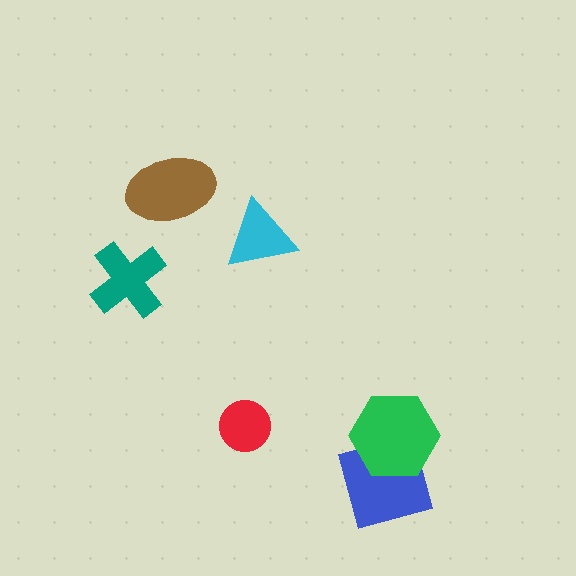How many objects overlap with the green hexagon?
1 object overlaps with the green hexagon.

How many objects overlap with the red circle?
0 objects overlap with the red circle.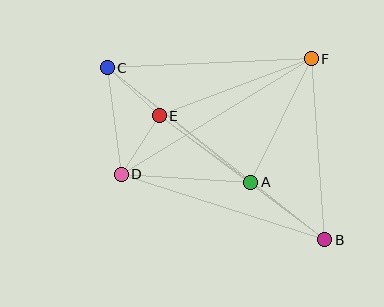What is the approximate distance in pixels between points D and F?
The distance between D and F is approximately 222 pixels.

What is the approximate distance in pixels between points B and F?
The distance between B and F is approximately 181 pixels.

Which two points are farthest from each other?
Points B and C are farthest from each other.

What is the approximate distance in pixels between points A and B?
The distance between A and B is approximately 94 pixels.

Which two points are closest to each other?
Points D and E are closest to each other.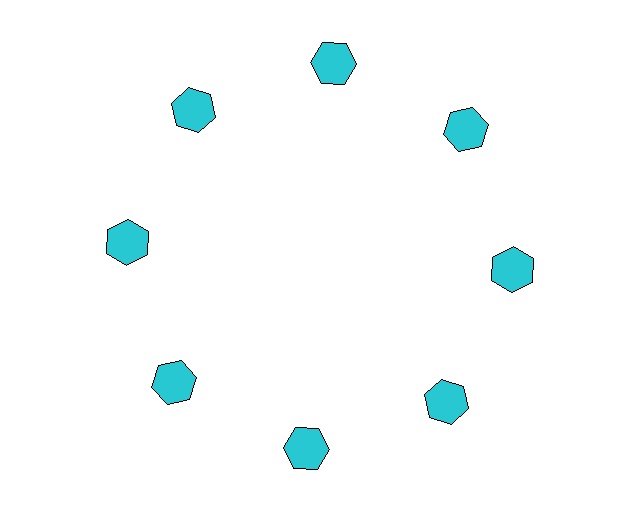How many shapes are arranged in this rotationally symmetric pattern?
There are 8 shapes, arranged in 8 groups of 1.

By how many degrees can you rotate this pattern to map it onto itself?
The pattern maps onto itself every 45 degrees of rotation.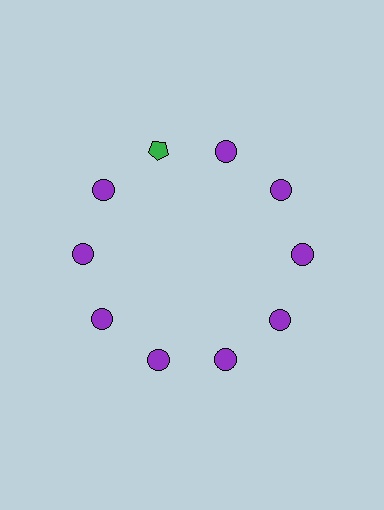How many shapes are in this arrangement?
There are 10 shapes arranged in a ring pattern.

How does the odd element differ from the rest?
It differs in both color (green instead of purple) and shape (pentagon instead of circle).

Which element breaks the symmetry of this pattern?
The green pentagon at roughly the 11 o'clock position breaks the symmetry. All other shapes are purple circles.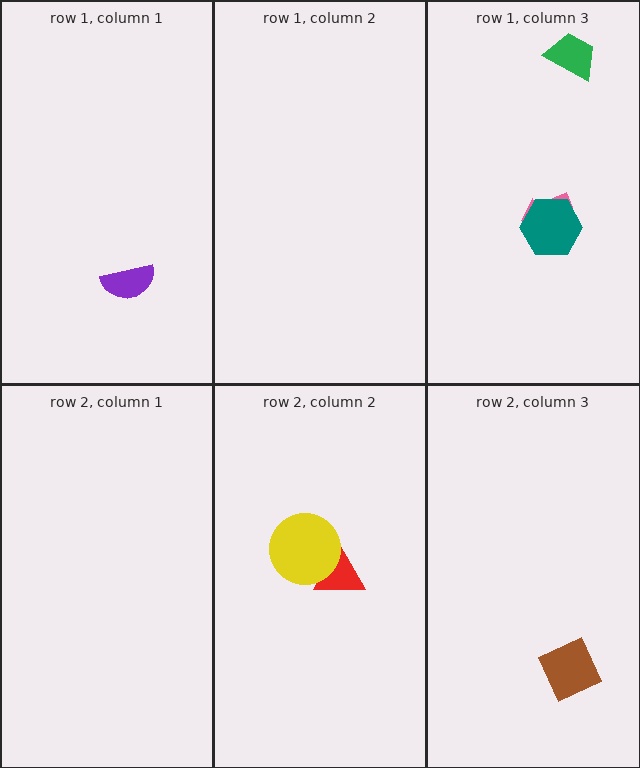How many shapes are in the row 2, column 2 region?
2.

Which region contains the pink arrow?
The row 1, column 3 region.